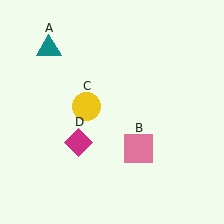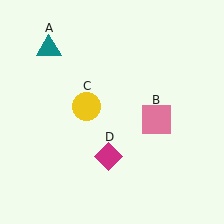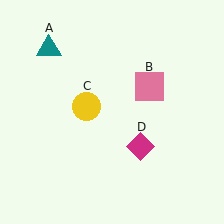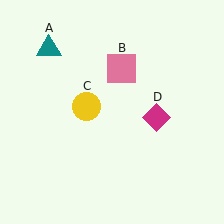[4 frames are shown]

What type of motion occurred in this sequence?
The pink square (object B), magenta diamond (object D) rotated counterclockwise around the center of the scene.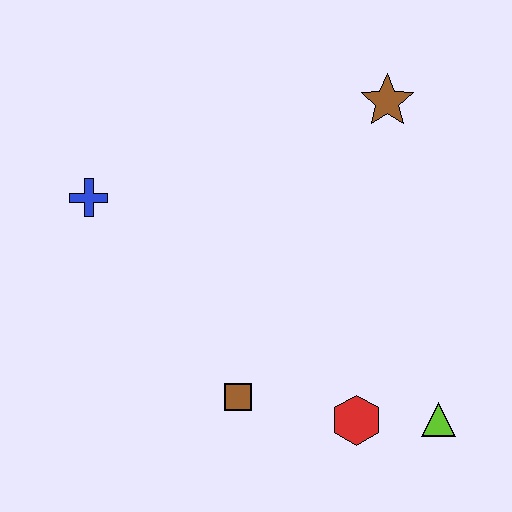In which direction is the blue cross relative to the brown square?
The blue cross is above the brown square.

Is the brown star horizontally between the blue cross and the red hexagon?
No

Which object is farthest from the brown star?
The brown square is farthest from the brown star.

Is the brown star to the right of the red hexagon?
Yes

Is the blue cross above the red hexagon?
Yes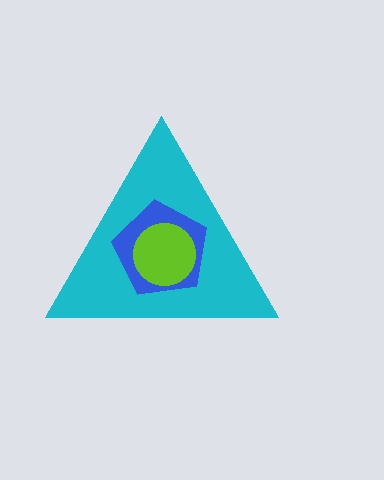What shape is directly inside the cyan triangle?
The blue pentagon.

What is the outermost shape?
The cyan triangle.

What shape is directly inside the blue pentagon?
The lime circle.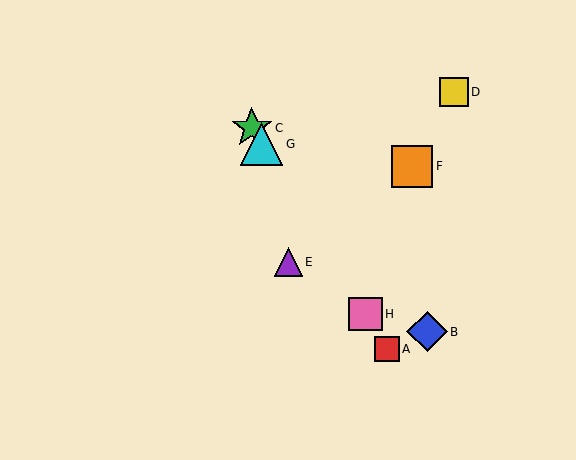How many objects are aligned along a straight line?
4 objects (A, C, G, H) are aligned along a straight line.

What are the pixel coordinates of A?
Object A is at (387, 349).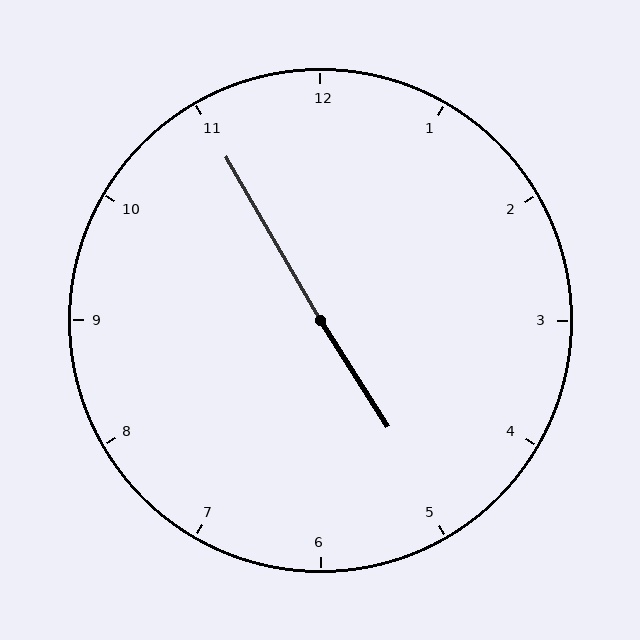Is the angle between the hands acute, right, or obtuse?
It is obtuse.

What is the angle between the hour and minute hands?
Approximately 178 degrees.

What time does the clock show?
4:55.